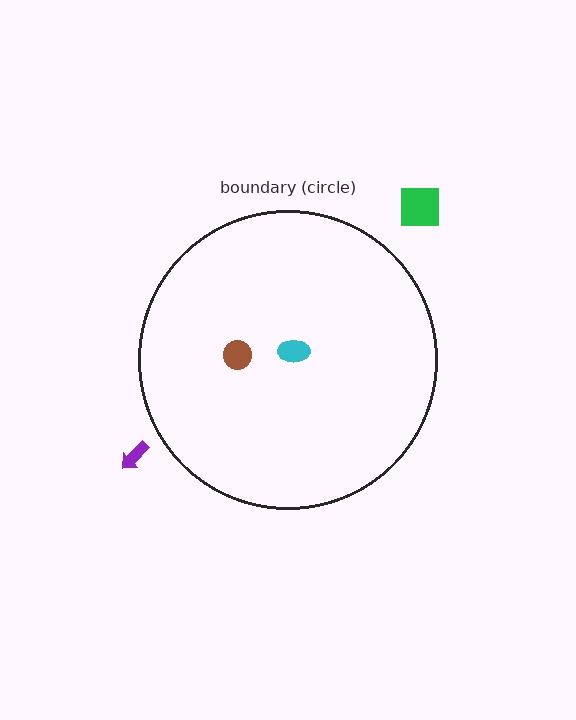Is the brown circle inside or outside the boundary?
Inside.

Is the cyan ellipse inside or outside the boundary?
Inside.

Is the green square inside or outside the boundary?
Outside.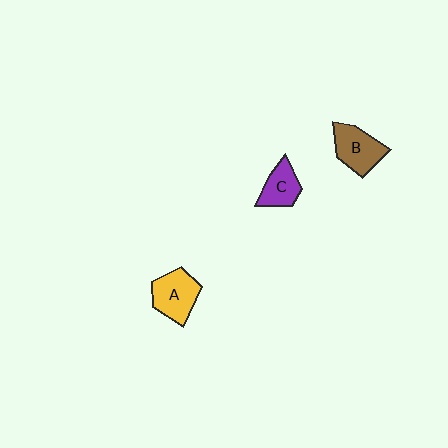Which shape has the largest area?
Shape A (yellow).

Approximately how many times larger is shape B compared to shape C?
Approximately 1.3 times.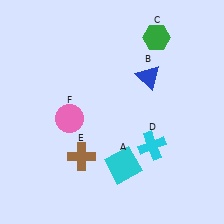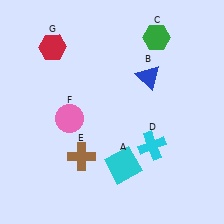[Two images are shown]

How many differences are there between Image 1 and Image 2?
There is 1 difference between the two images.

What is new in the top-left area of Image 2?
A red hexagon (G) was added in the top-left area of Image 2.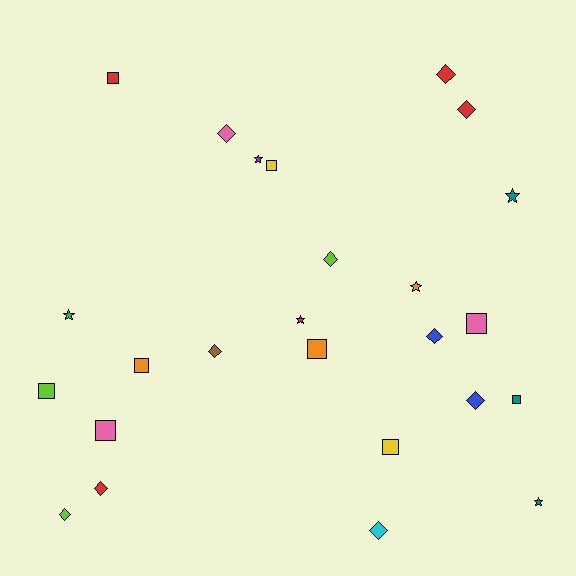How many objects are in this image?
There are 25 objects.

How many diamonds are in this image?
There are 10 diamonds.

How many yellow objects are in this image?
There are 2 yellow objects.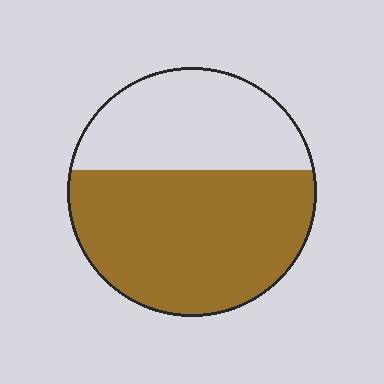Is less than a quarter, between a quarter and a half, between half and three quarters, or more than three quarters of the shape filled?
Between half and three quarters.